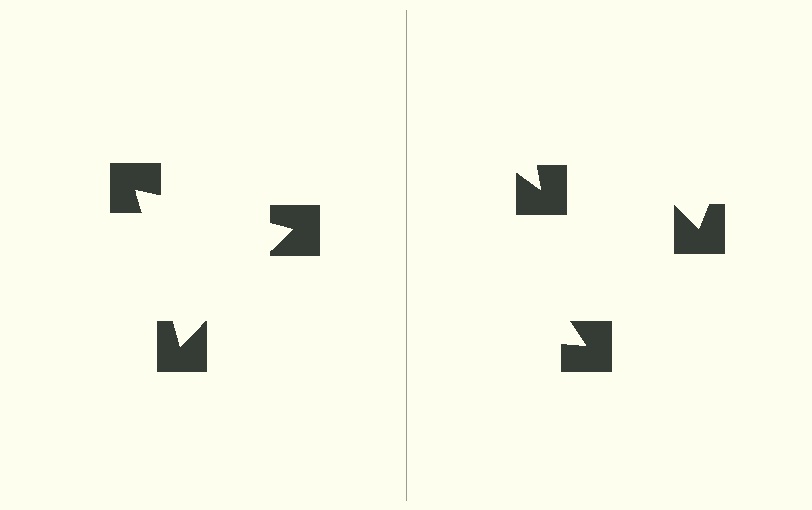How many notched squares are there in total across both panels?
6 — 3 on each side.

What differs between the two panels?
The notched squares are positioned identically on both sides; only the wedge orientations differ. On the left they align to a triangle; on the right they are misaligned.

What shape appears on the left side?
An illusory triangle.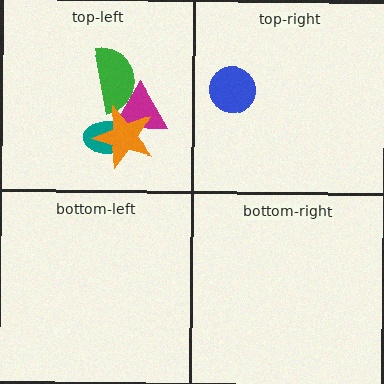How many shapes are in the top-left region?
4.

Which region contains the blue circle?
The top-right region.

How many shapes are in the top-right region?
1.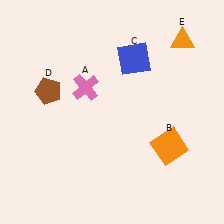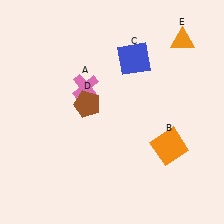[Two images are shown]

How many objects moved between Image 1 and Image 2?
1 object moved between the two images.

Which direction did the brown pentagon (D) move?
The brown pentagon (D) moved right.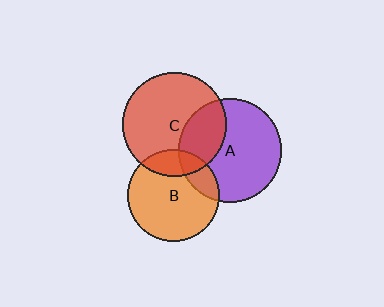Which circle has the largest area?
Circle C (red).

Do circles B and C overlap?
Yes.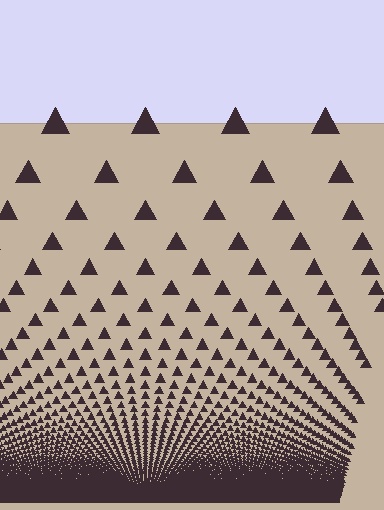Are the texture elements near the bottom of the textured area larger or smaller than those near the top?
Smaller. The gradient is inverted — elements near the bottom are smaller and denser.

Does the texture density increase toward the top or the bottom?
Density increases toward the bottom.